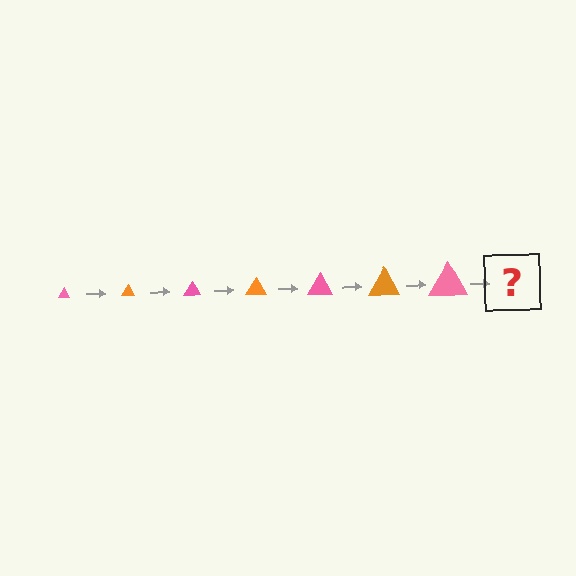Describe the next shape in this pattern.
It should be an orange triangle, larger than the previous one.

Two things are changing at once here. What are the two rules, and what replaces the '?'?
The two rules are that the triangle grows larger each step and the color cycles through pink and orange. The '?' should be an orange triangle, larger than the previous one.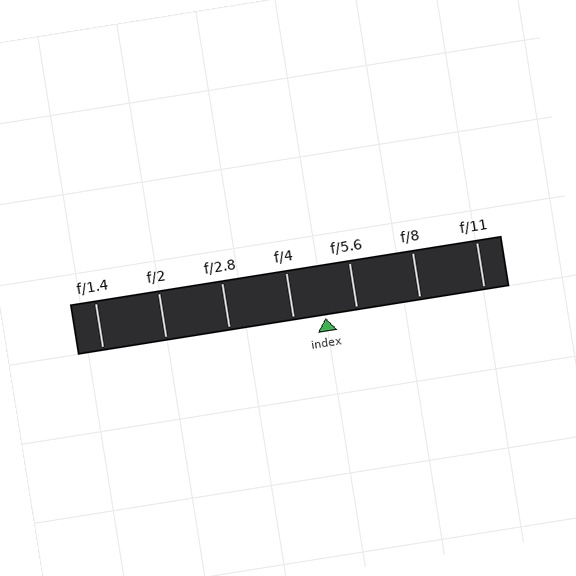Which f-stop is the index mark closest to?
The index mark is closest to f/4.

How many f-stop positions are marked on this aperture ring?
There are 7 f-stop positions marked.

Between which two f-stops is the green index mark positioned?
The index mark is between f/4 and f/5.6.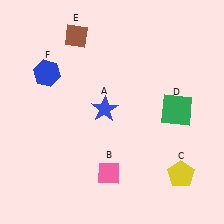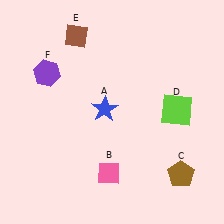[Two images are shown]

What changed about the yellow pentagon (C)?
In Image 1, C is yellow. In Image 2, it changed to brown.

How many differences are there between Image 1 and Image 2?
There are 3 differences between the two images.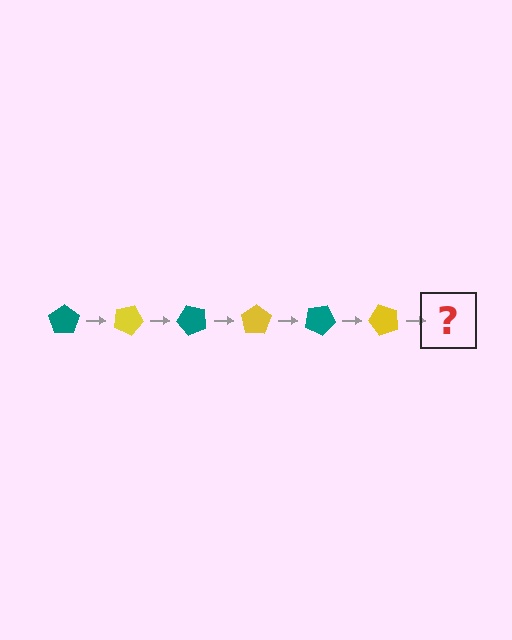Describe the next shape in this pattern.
It should be a teal pentagon, rotated 150 degrees from the start.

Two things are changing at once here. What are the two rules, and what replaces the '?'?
The two rules are that it rotates 25 degrees each step and the color cycles through teal and yellow. The '?' should be a teal pentagon, rotated 150 degrees from the start.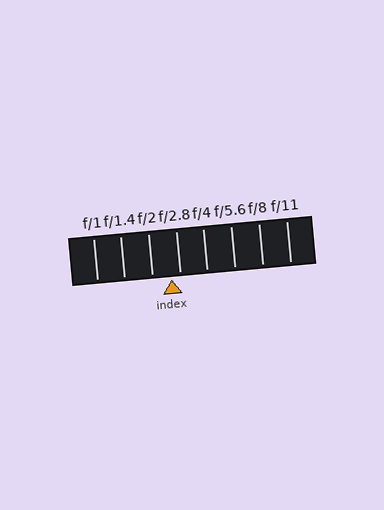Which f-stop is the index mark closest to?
The index mark is closest to f/2.8.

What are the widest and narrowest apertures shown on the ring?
The widest aperture shown is f/1 and the narrowest is f/11.